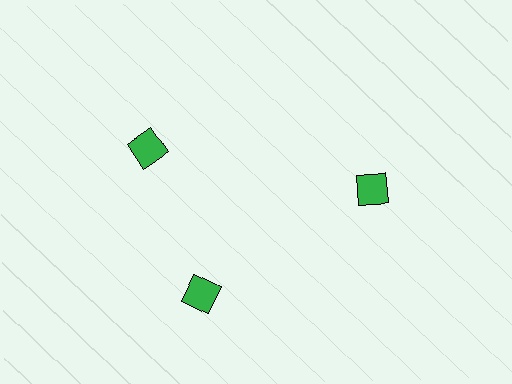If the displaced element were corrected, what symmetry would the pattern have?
It would have 3-fold rotational symmetry — the pattern would map onto itself every 120 degrees.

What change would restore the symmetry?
The symmetry would be restored by rotating it back into even spacing with its neighbors so that all 3 squares sit at equal angles and equal distance from the center.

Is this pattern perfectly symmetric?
No. The 3 green squares are arranged in a ring, but one element near the 11 o'clock position is rotated out of alignment along the ring, breaking the 3-fold rotational symmetry.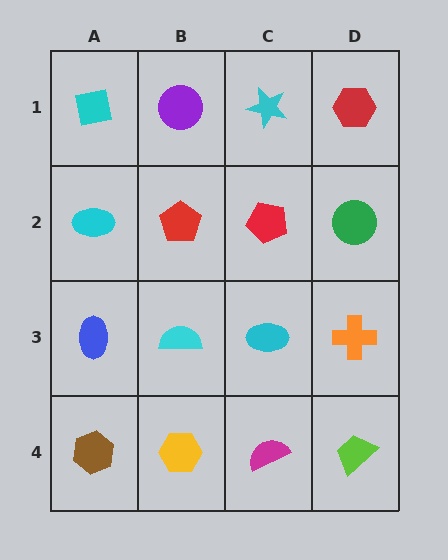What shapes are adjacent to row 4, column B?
A cyan semicircle (row 3, column B), a brown hexagon (row 4, column A), a magenta semicircle (row 4, column C).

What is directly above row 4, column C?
A cyan ellipse.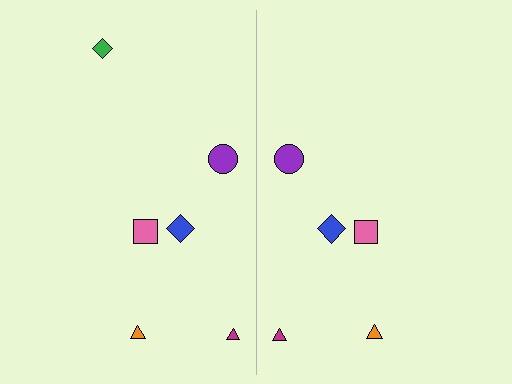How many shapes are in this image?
There are 11 shapes in this image.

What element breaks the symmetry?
A green diamond is missing from the right side.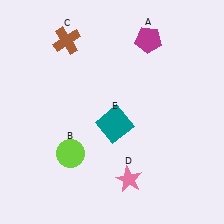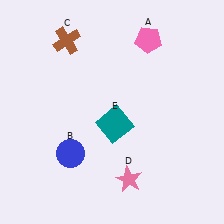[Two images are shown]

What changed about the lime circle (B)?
In Image 1, B is lime. In Image 2, it changed to blue.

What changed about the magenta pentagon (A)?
In Image 1, A is magenta. In Image 2, it changed to pink.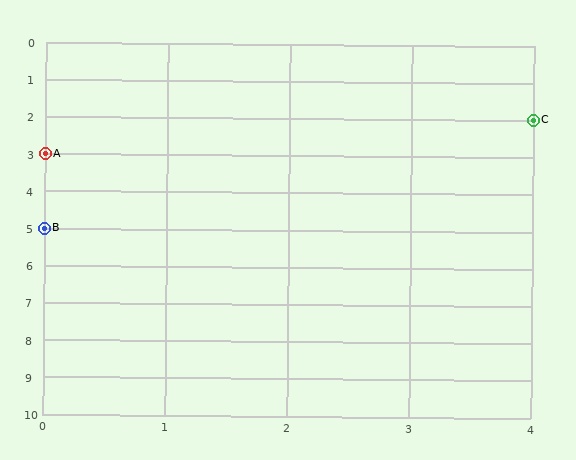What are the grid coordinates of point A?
Point A is at grid coordinates (0, 3).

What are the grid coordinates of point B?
Point B is at grid coordinates (0, 5).